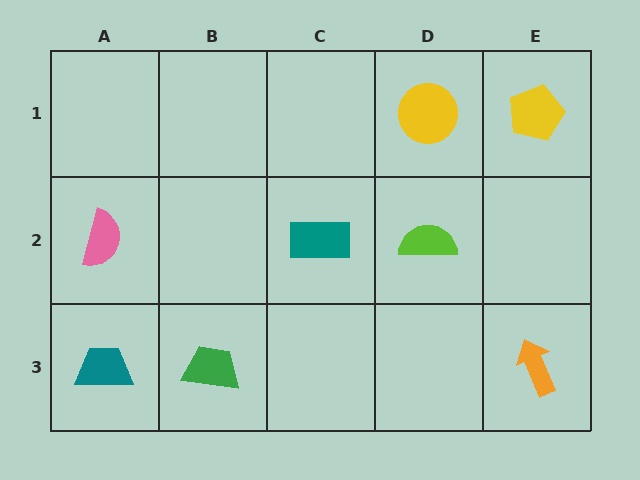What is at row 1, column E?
A yellow pentagon.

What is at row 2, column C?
A teal rectangle.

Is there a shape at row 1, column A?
No, that cell is empty.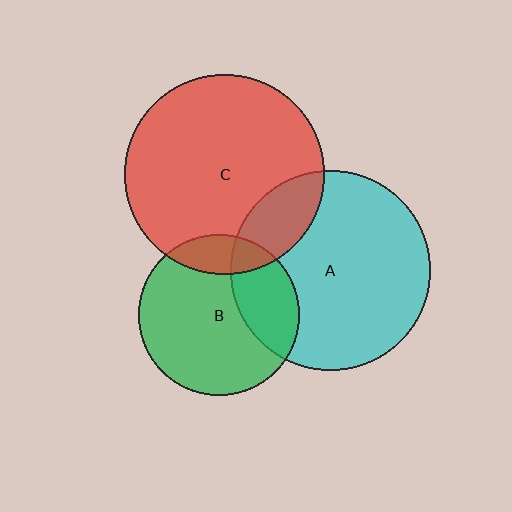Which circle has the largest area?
Circle A (cyan).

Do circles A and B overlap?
Yes.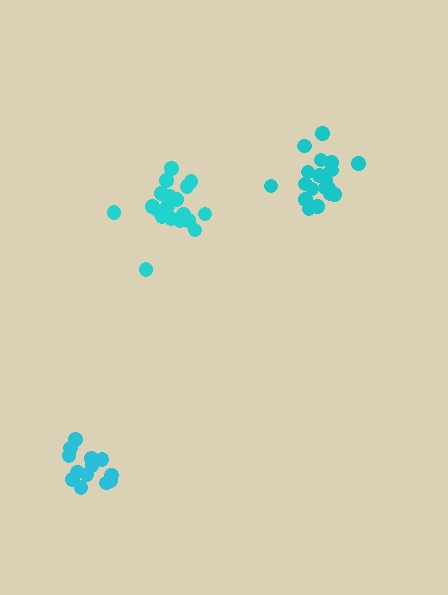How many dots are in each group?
Group 1: 20 dots, Group 2: 19 dots, Group 3: 14 dots (53 total).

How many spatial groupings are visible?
There are 3 spatial groupings.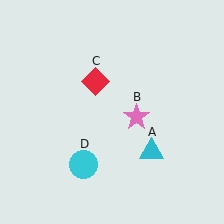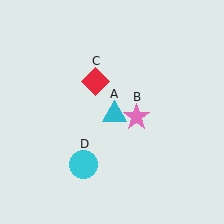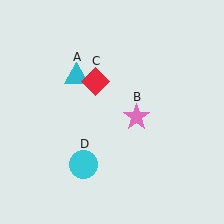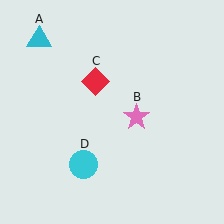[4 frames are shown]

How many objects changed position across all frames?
1 object changed position: cyan triangle (object A).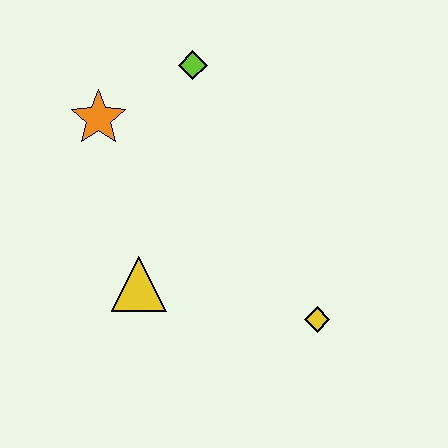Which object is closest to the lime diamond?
The orange star is closest to the lime diamond.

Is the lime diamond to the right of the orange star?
Yes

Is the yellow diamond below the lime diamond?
Yes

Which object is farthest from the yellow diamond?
The orange star is farthest from the yellow diamond.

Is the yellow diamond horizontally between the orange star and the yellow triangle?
No